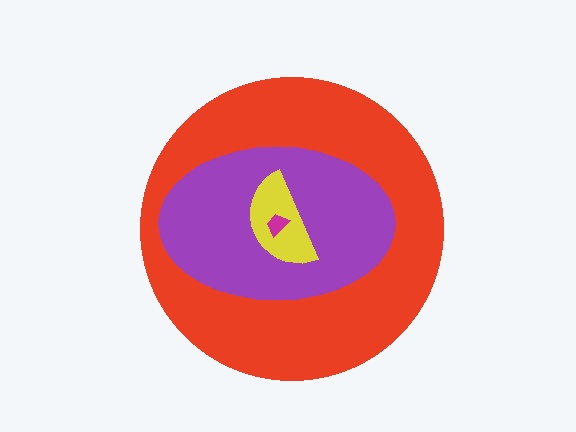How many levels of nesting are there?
4.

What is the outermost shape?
The red circle.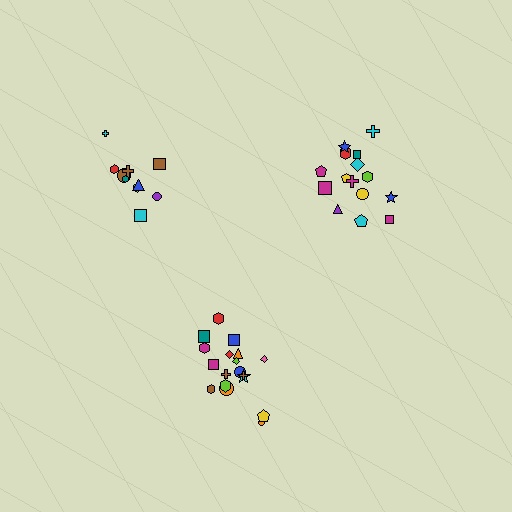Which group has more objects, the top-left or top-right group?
The top-right group.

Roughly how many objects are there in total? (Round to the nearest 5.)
Roughly 45 objects in total.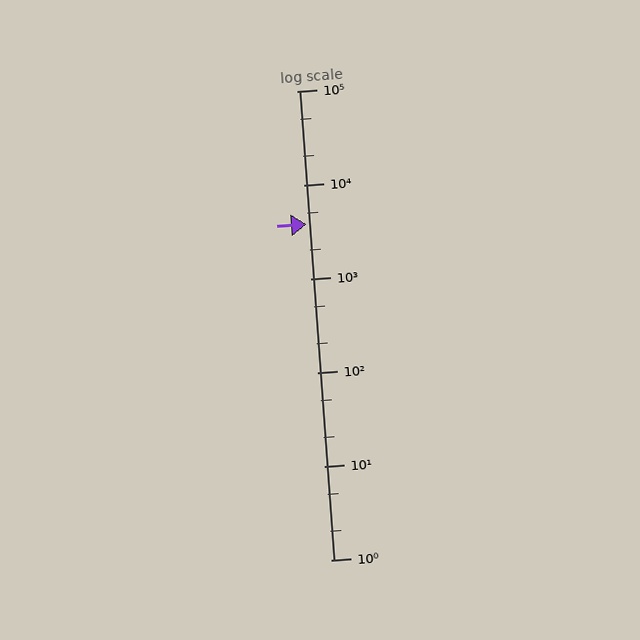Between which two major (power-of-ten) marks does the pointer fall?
The pointer is between 1000 and 10000.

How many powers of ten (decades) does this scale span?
The scale spans 5 decades, from 1 to 100000.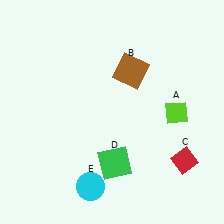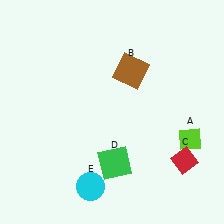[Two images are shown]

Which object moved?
The lime diamond (A) moved down.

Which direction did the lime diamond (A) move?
The lime diamond (A) moved down.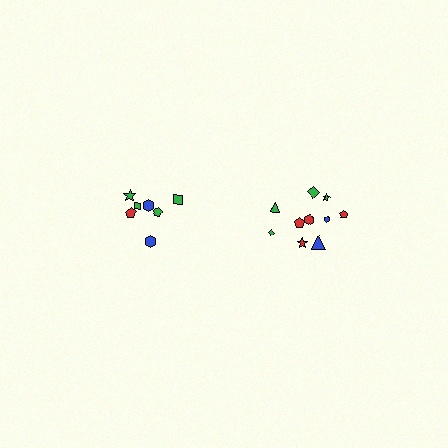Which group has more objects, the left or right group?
The right group.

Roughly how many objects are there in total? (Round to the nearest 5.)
Roughly 15 objects in total.